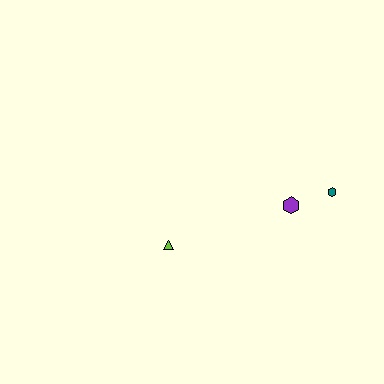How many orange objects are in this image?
There are no orange objects.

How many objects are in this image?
There are 3 objects.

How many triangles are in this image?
There is 1 triangle.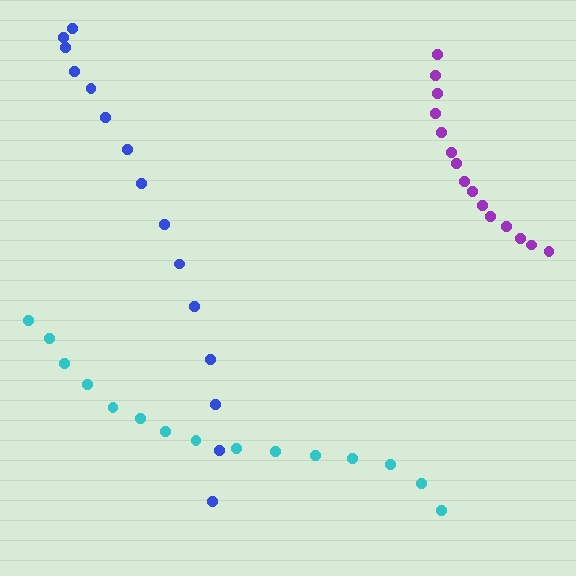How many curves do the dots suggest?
There are 3 distinct paths.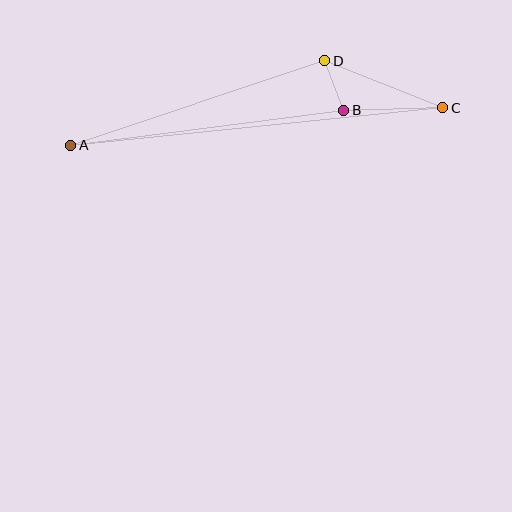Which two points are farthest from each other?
Points A and C are farthest from each other.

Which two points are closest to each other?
Points B and D are closest to each other.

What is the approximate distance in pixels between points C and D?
The distance between C and D is approximately 127 pixels.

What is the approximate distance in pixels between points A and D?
The distance between A and D is approximately 268 pixels.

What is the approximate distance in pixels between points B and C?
The distance between B and C is approximately 99 pixels.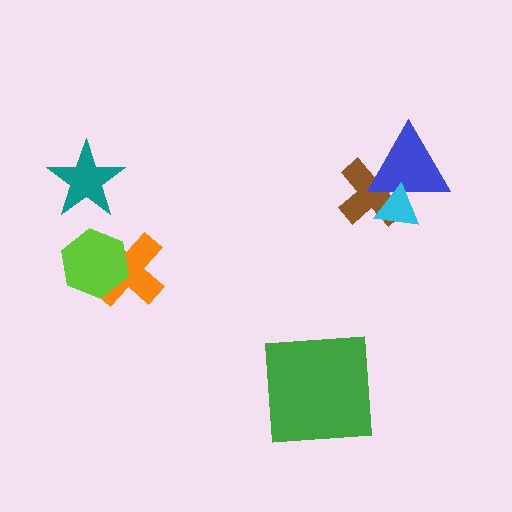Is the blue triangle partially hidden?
Yes, it is partially covered by another shape.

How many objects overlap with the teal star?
0 objects overlap with the teal star.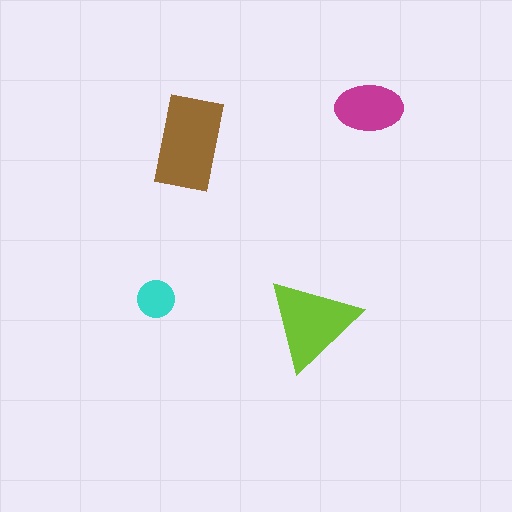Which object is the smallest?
The cyan circle.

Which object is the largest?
The brown rectangle.